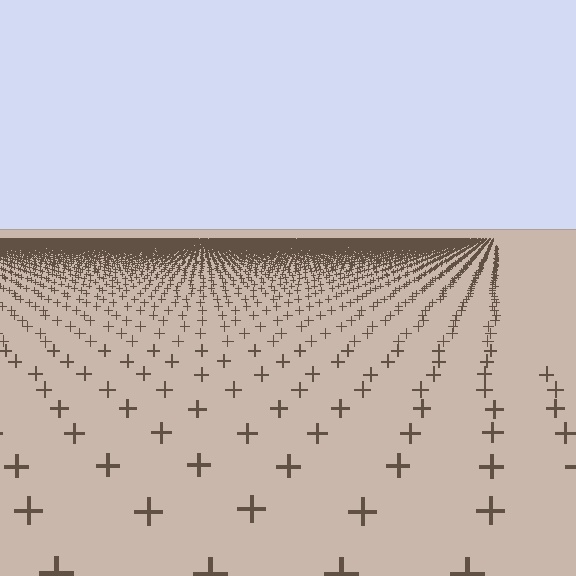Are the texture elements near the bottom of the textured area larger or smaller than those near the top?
Larger. Near the bottom, elements are closer to the viewer and appear at a bigger on-screen size.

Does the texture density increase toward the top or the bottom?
Density increases toward the top.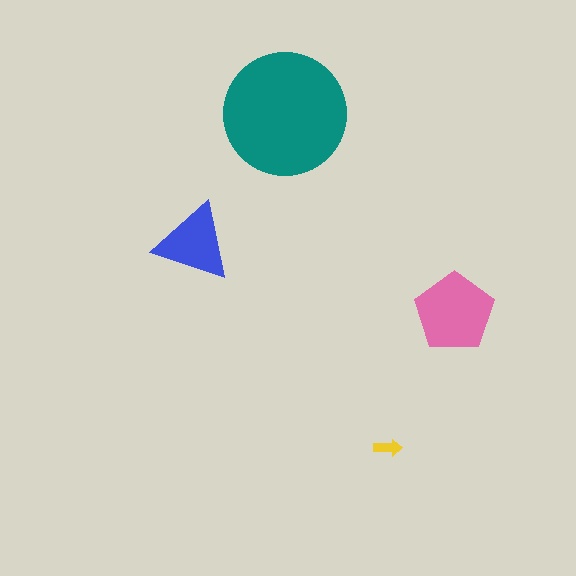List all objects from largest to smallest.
The teal circle, the pink pentagon, the blue triangle, the yellow arrow.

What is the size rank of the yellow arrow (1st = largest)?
4th.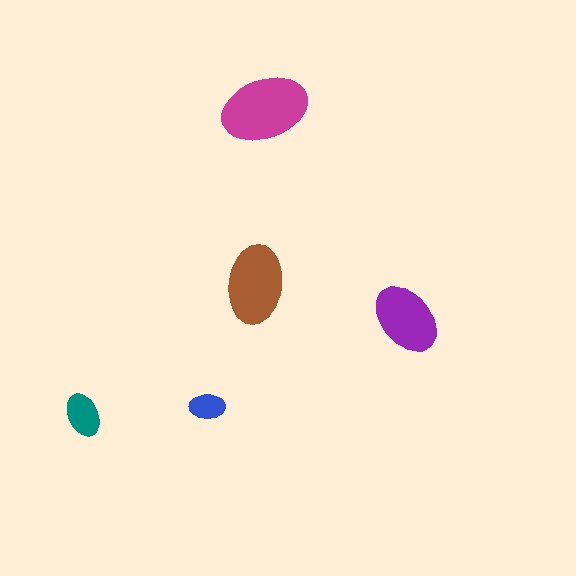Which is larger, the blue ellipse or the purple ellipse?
The purple one.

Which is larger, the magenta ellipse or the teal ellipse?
The magenta one.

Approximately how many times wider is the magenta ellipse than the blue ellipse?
About 2.5 times wider.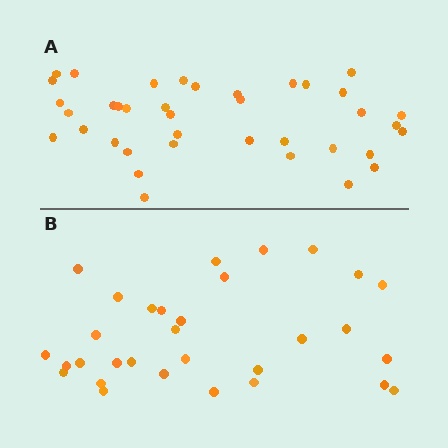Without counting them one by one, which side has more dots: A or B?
Region A (the top region) has more dots.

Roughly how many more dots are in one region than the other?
Region A has roughly 8 or so more dots than region B.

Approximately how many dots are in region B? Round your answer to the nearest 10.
About 30 dots. (The exact count is 31, which rounds to 30.)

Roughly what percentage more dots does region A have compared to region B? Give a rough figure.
About 25% more.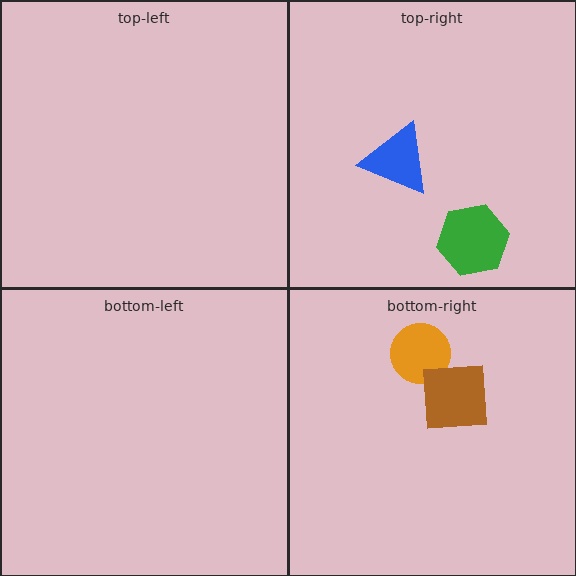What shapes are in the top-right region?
The blue triangle, the green hexagon.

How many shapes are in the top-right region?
2.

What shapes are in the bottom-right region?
The orange circle, the brown square.